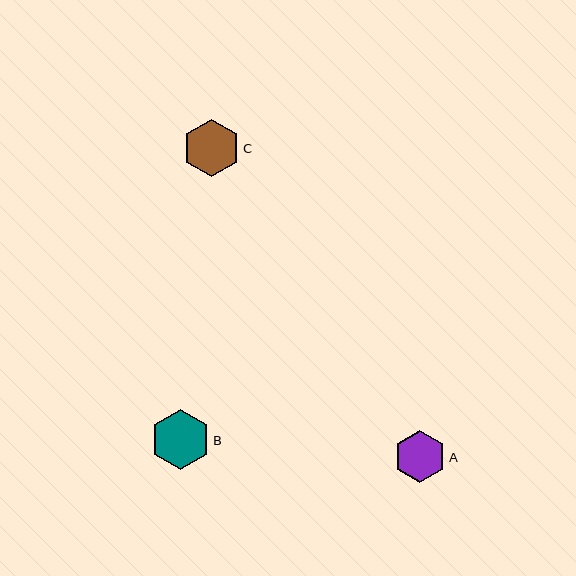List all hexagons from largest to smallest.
From largest to smallest: B, C, A.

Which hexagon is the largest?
Hexagon B is the largest with a size of approximately 59 pixels.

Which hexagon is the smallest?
Hexagon A is the smallest with a size of approximately 52 pixels.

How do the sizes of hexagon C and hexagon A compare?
Hexagon C and hexagon A are approximately the same size.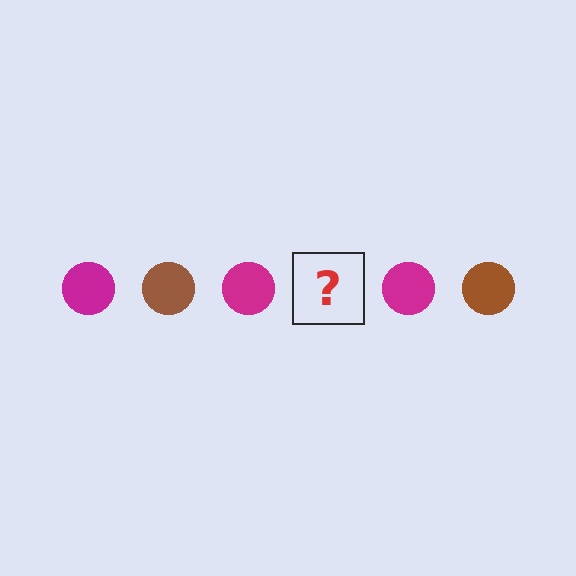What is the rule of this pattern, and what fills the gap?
The rule is that the pattern cycles through magenta, brown circles. The gap should be filled with a brown circle.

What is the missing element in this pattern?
The missing element is a brown circle.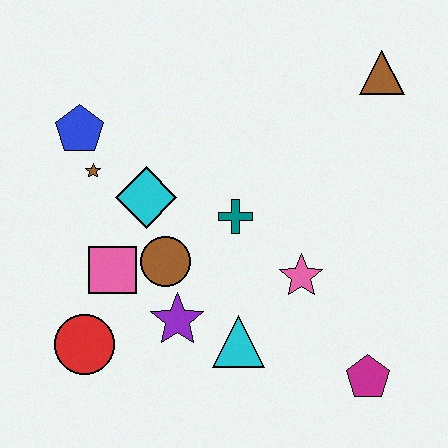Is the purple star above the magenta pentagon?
Yes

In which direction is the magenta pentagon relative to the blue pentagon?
The magenta pentagon is to the right of the blue pentagon.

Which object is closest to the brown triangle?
The teal cross is closest to the brown triangle.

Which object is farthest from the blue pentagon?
The magenta pentagon is farthest from the blue pentagon.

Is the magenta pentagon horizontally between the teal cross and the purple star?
No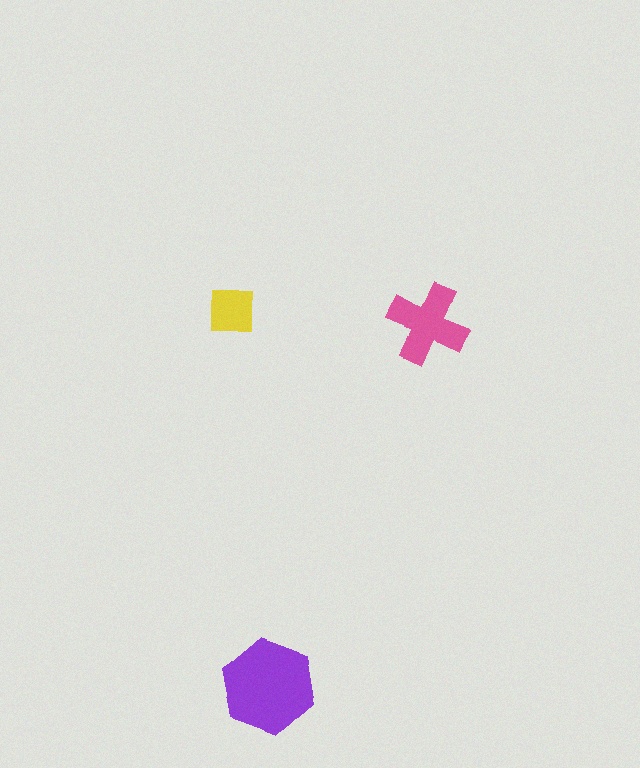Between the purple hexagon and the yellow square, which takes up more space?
The purple hexagon.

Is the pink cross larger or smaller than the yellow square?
Larger.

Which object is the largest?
The purple hexagon.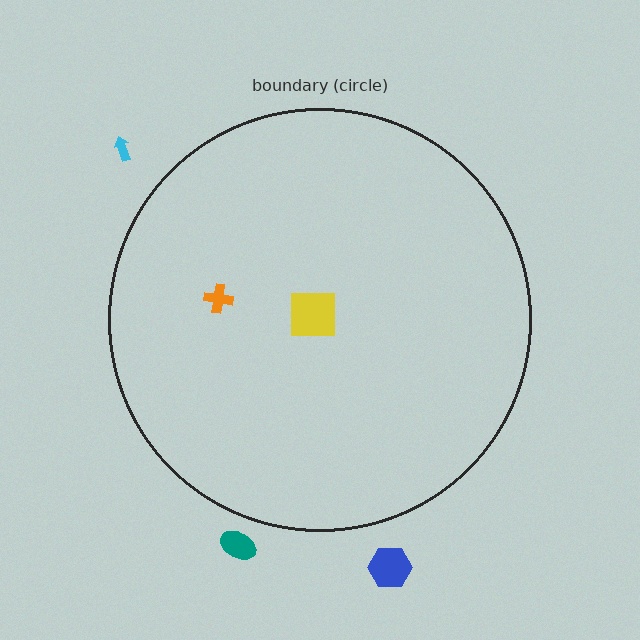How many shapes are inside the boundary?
2 inside, 3 outside.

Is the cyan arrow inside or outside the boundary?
Outside.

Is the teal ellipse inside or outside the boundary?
Outside.